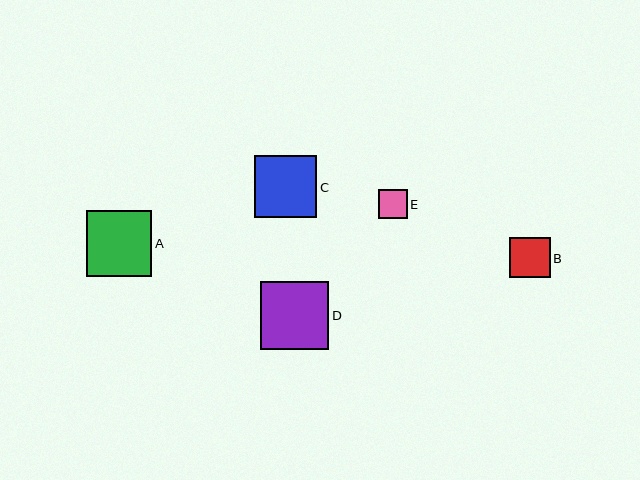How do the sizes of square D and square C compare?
Square D and square C are approximately the same size.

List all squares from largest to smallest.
From largest to smallest: D, A, C, B, E.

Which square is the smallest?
Square E is the smallest with a size of approximately 29 pixels.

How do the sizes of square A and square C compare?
Square A and square C are approximately the same size.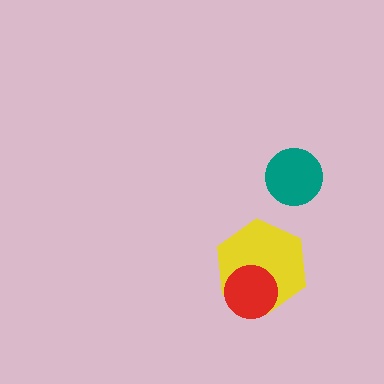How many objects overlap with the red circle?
1 object overlaps with the red circle.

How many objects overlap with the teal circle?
0 objects overlap with the teal circle.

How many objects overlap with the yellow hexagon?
1 object overlaps with the yellow hexagon.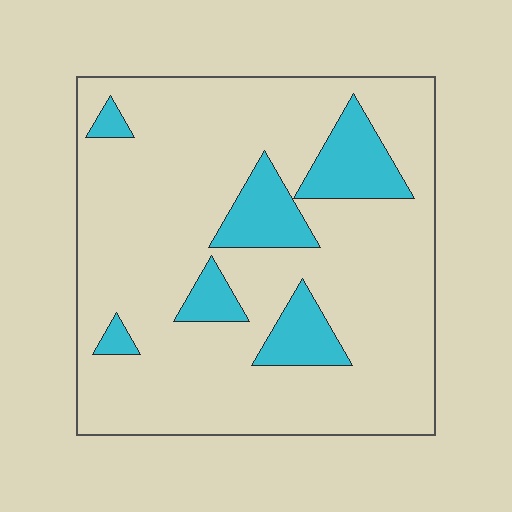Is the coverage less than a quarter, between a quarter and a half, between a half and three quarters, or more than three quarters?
Less than a quarter.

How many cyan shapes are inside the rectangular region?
6.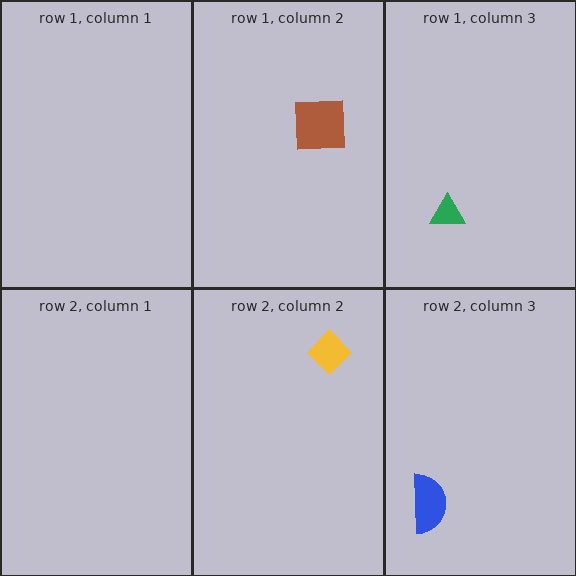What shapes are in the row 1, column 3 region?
The green triangle.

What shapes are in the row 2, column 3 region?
The blue semicircle.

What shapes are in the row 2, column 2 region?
The yellow diamond.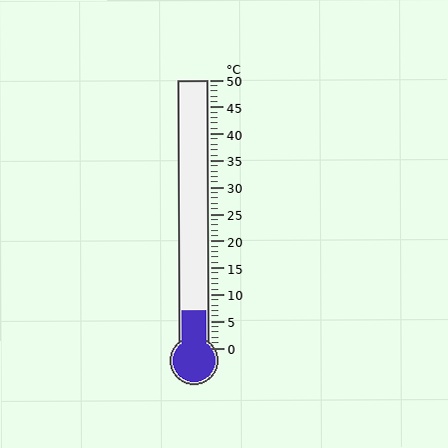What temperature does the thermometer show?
The thermometer shows approximately 7°C.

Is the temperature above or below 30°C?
The temperature is below 30°C.